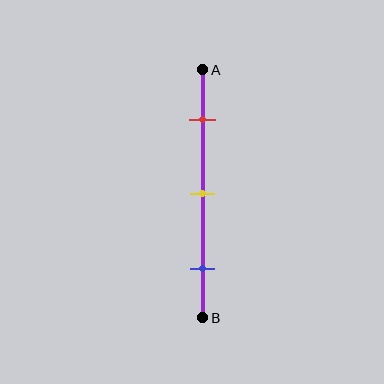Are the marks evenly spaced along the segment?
Yes, the marks are approximately evenly spaced.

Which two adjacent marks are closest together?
The red and yellow marks are the closest adjacent pair.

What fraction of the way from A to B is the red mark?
The red mark is approximately 20% (0.2) of the way from A to B.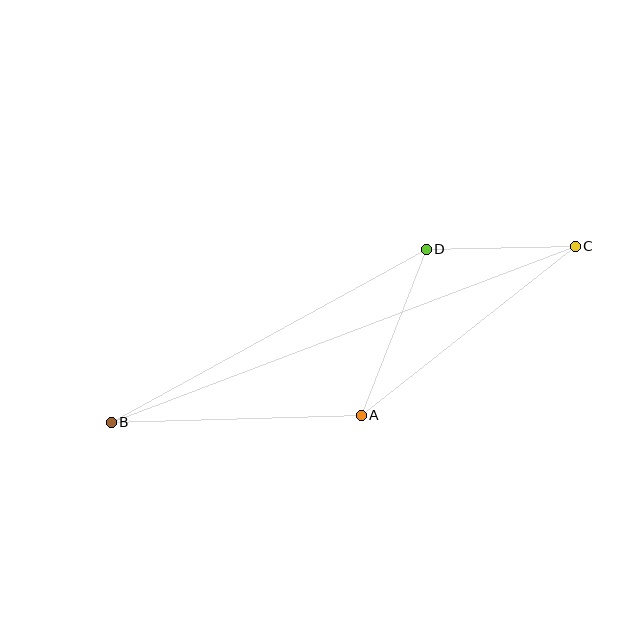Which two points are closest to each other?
Points C and D are closest to each other.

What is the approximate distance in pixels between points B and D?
The distance between B and D is approximately 359 pixels.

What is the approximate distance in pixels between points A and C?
The distance between A and C is approximately 273 pixels.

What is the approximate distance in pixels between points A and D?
The distance between A and D is approximately 178 pixels.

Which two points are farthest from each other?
Points B and C are farthest from each other.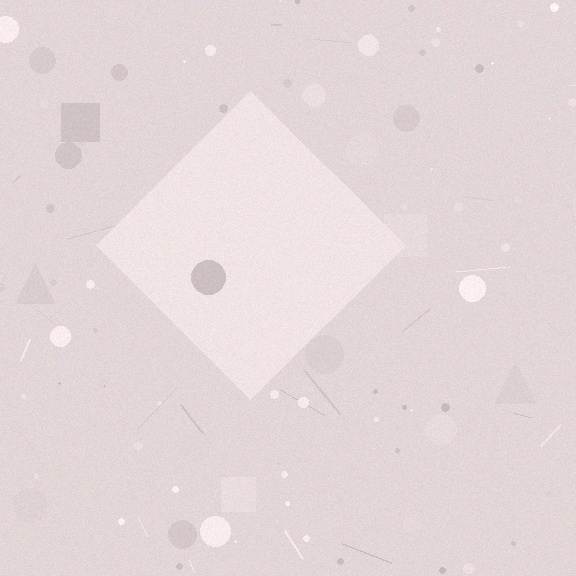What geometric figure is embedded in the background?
A diamond is embedded in the background.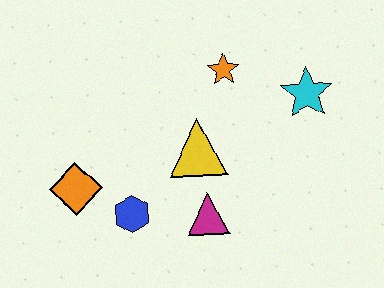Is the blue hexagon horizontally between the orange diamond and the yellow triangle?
Yes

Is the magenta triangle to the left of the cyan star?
Yes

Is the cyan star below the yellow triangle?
No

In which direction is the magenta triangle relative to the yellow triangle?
The magenta triangle is below the yellow triangle.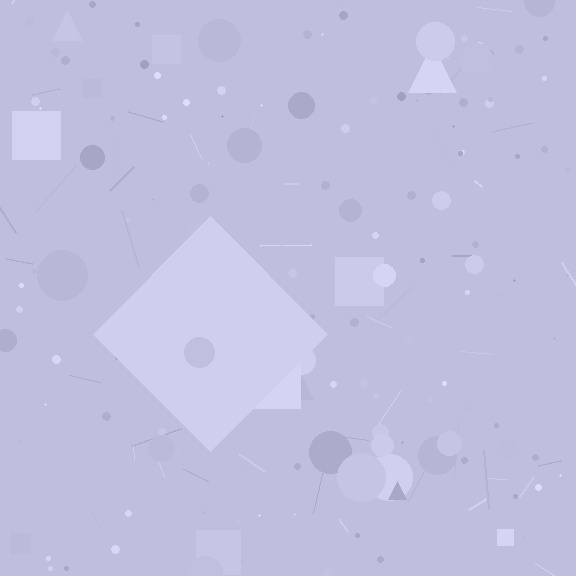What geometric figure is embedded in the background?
A diamond is embedded in the background.